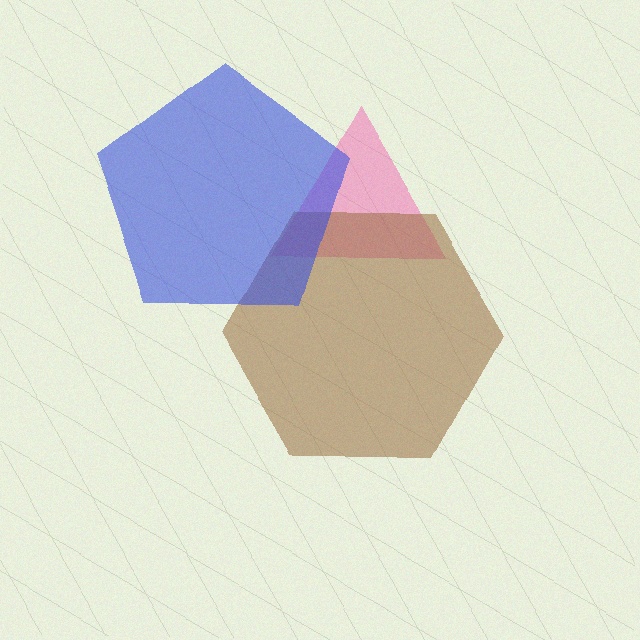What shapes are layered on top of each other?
The layered shapes are: a pink triangle, a brown hexagon, a blue pentagon.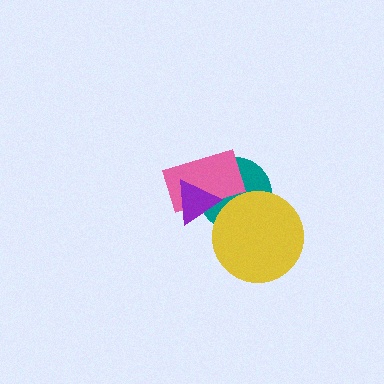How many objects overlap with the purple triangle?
2 objects overlap with the purple triangle.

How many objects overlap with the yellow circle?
1 object overlaps with the yellow circle.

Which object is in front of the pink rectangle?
The purple triangle is in front of the pink rectangle.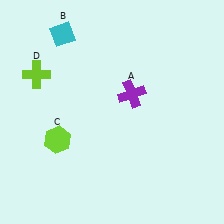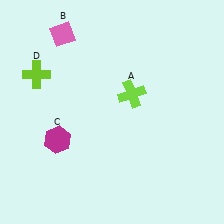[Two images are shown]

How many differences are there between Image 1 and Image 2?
There are 3 differences between the two images.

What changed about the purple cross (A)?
In Image 1, A is purple. In Image 2, it changed to lime.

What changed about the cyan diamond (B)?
In Image 1, B is cyan. In Image 2, it changed to pink.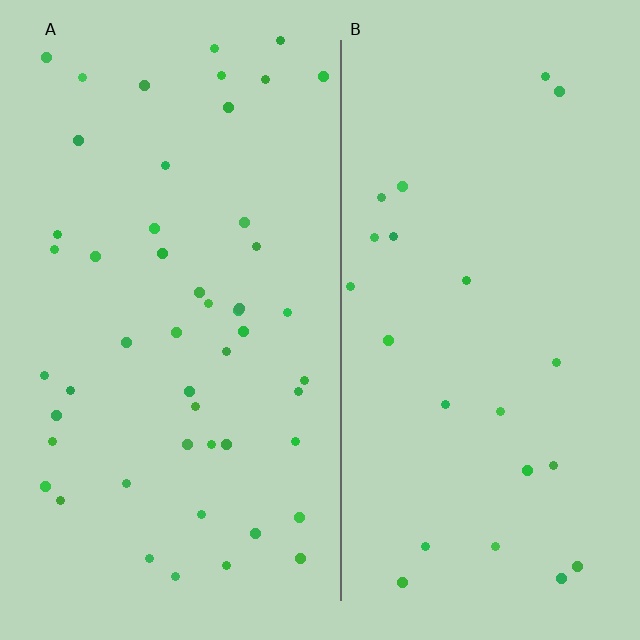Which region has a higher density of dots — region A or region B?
A (the left).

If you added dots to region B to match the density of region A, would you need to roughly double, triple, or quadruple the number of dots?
Approximately double.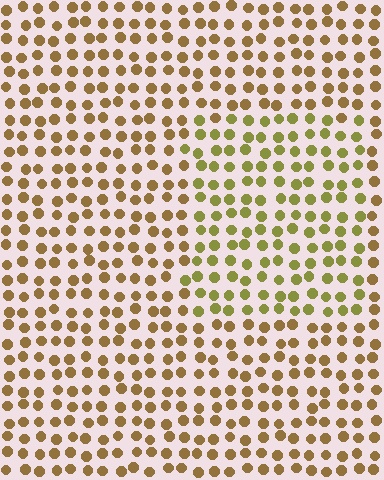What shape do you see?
I see a rectangle.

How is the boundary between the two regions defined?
The boundary is defined purely by a slight shift in hue (about 31 degrees). Spacing, size, and orientation are identical on both sides.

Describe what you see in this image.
The image is filled with small brown elements in a uniform arrangement. A rectangle-shaped region is visible where the elements are tinted to a slightly different hue, forming a subtle color boundary.